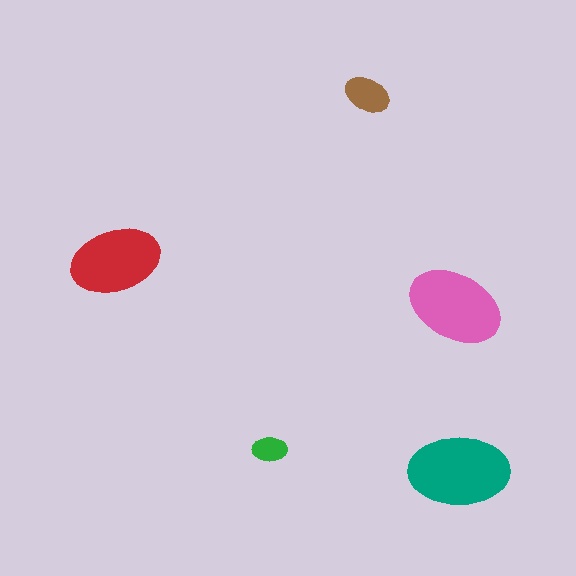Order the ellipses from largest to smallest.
the teal one, the pink one, the red one, the brown one, the green one.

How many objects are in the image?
There are 5 objects in the image.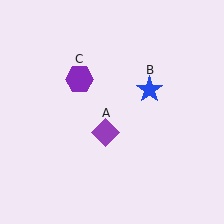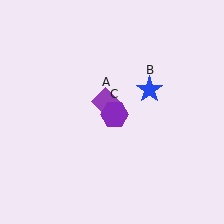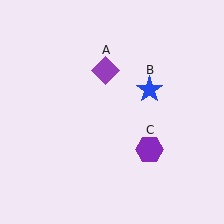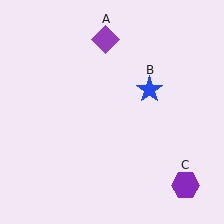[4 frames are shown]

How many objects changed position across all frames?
2 objects changed position: purple diamond (object A), purple hexagon (object C).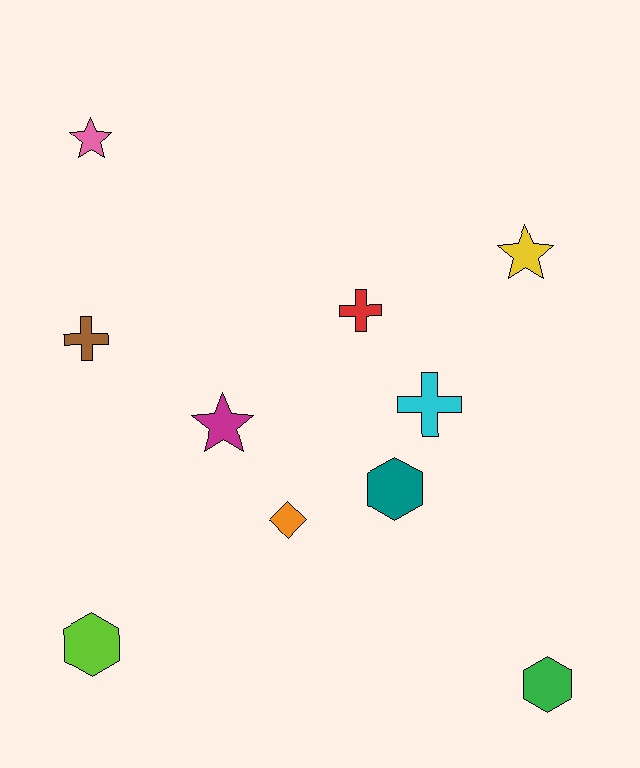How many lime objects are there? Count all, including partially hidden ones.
There is 1 lime object.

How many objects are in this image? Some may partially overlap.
There are 10 objects.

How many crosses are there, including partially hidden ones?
There are 3 crosses.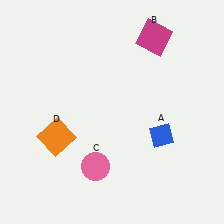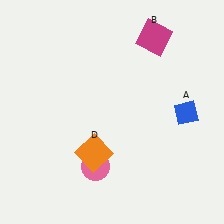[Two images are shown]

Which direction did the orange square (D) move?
The orange square (D) moved right.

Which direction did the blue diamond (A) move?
The blue diamond (A) moved right.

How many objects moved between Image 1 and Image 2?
2 objects moved between the two images.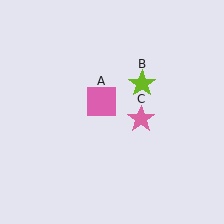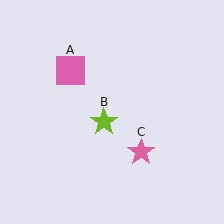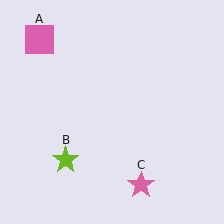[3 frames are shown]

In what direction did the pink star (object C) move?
The pink star (object C) moved down.